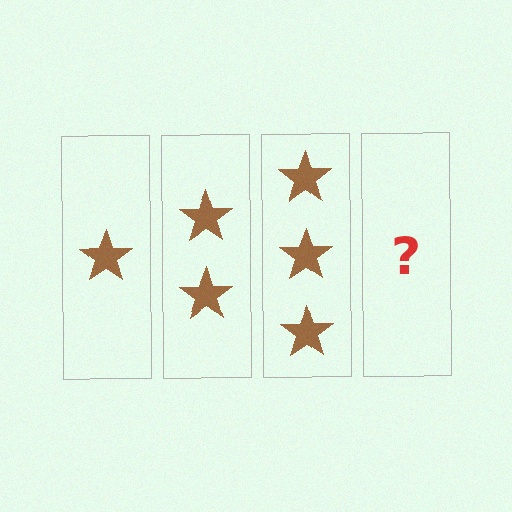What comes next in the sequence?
The next element should be 4 stars.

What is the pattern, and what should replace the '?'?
The pattern is that each step adds one more star. The '?' should be 4 stars.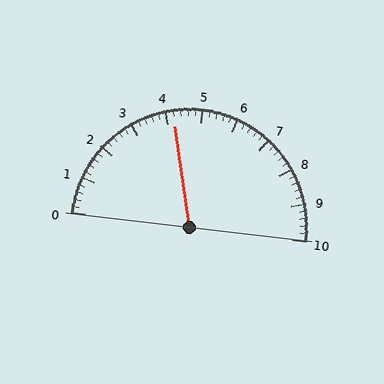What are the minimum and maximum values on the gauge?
The gauge ranges from 0 to 10.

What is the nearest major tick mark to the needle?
The nearest major tick mark is 4.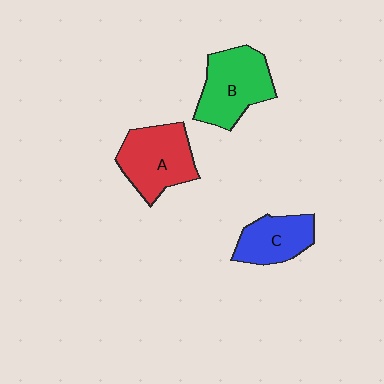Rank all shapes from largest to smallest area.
From largest to smallest: B (green), A (red), C (blue).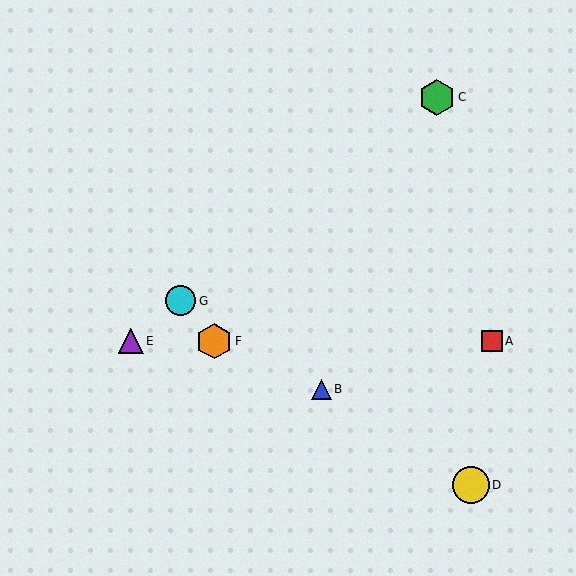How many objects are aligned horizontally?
3 objects (A, E, F) are aligned horizontally.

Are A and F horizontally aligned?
Yes, both are at y≈341.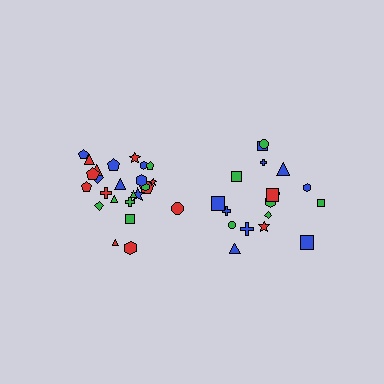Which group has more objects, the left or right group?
The left group.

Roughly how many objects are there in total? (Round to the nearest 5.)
Roughly 45 objects in total.